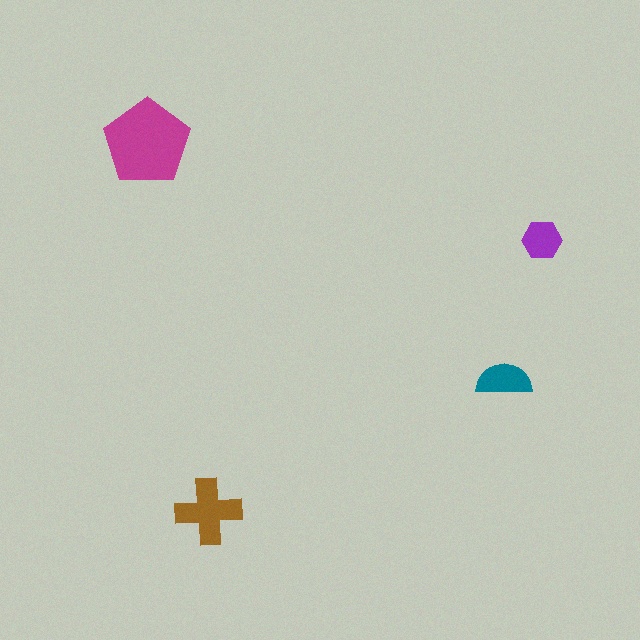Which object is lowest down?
The brown cross is bottommost.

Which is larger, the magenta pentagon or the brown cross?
The magenta pentagon.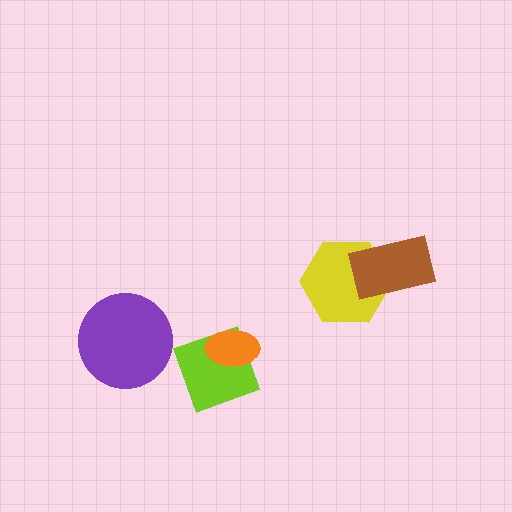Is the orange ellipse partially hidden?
No, no other shape covers it.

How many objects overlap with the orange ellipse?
1 object overlaps with the orange ellipse.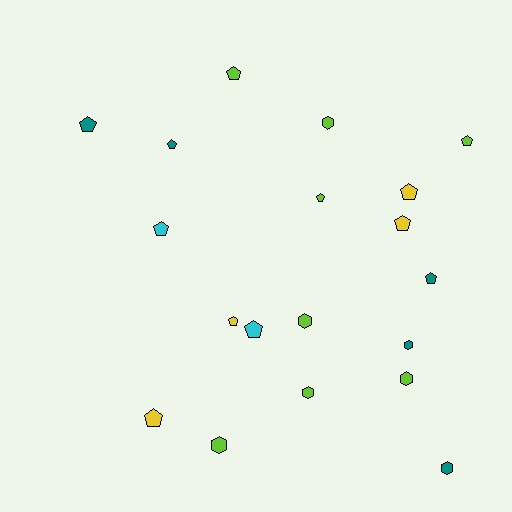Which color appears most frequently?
Lime, with 8 objects.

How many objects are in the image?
There are 19 objects.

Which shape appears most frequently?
Pentagon, with 12 objects.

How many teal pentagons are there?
There are 3 teal pentagons.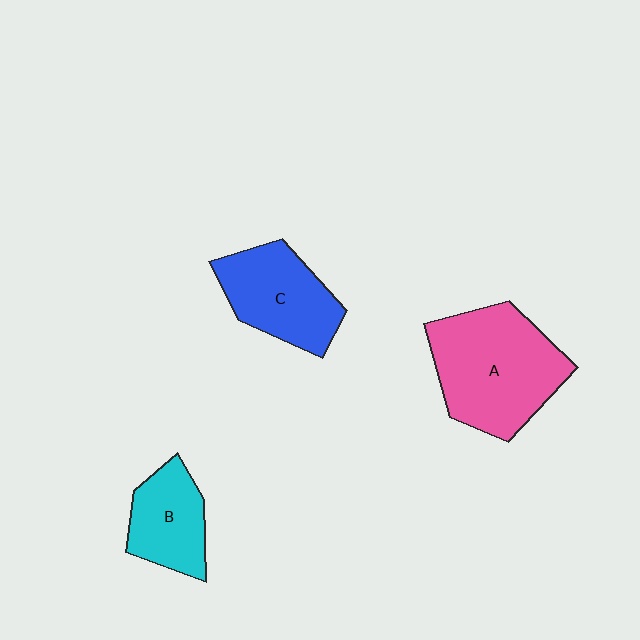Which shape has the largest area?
Shape A (pink).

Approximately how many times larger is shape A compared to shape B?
Approximately 1.9 times.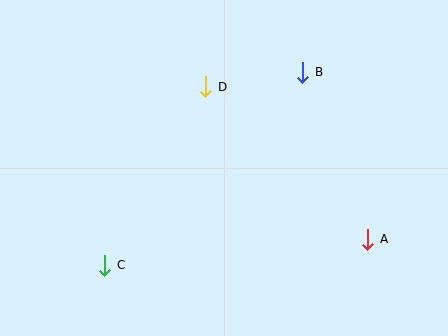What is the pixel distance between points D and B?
The distance between D and B is 98 pixels.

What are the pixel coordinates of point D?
Point D is at (206, 87).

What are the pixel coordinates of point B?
Point B is at (303, 72).